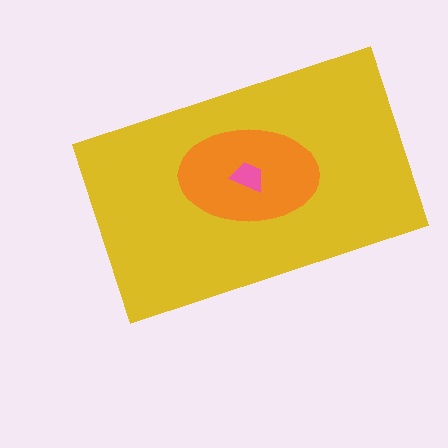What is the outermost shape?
The yellow rectangle.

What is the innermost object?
The pink trapezoid.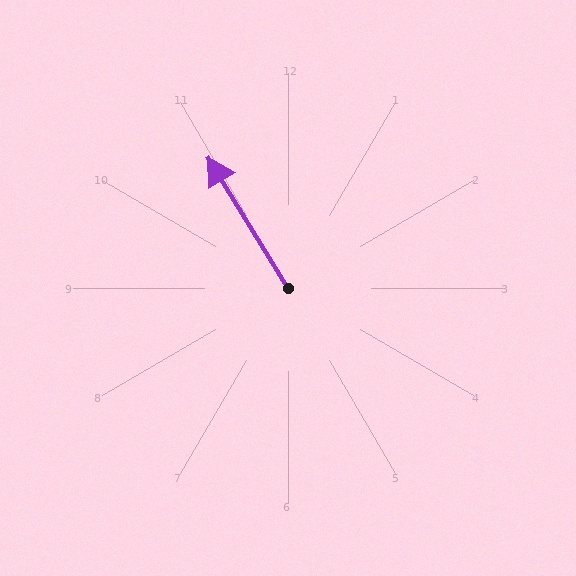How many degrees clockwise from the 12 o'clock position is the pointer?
Approximately 328 degrees.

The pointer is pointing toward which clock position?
Roughly 11 o'clock.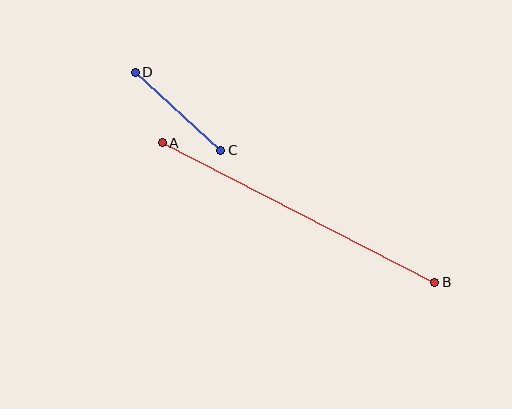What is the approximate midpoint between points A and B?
The midpoint is at approximately (298, 212) pixels.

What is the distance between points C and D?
The distance is approximately 116 pixels.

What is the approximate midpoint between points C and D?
The midpoint is at approximately (178, 111) pixels.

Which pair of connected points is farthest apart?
Points A and B are farthest apart.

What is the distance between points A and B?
The distance is approximately 306 pixels.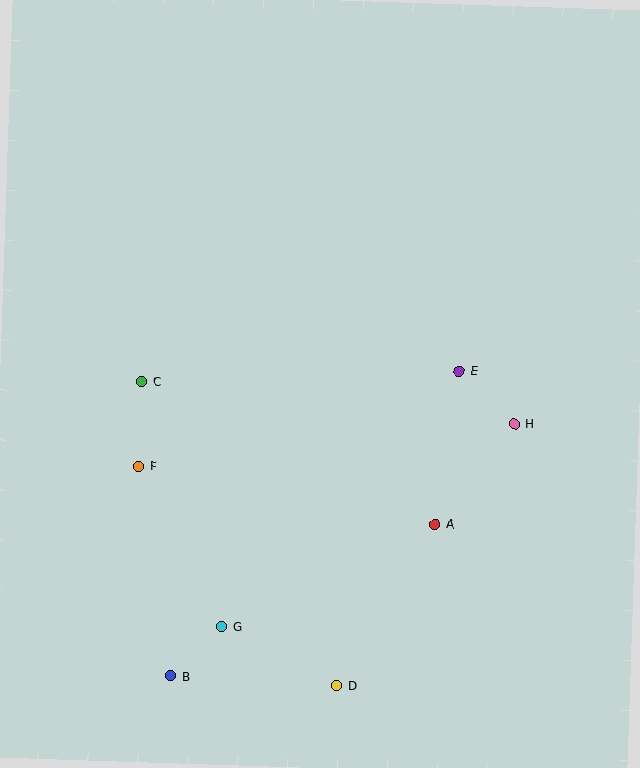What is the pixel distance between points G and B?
The distance between G and B is 71 pixels.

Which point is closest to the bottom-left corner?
Point B is closest to the bottom-left corner.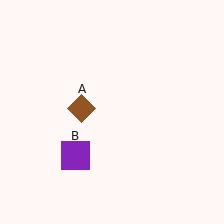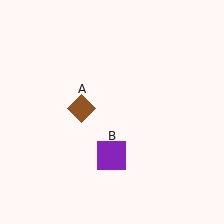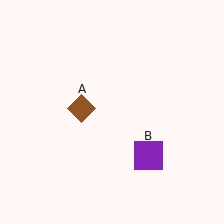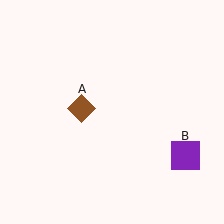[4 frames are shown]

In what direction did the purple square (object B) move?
The purple square (object B) moved right.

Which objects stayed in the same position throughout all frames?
Brown diamond (object A) remained stationary.